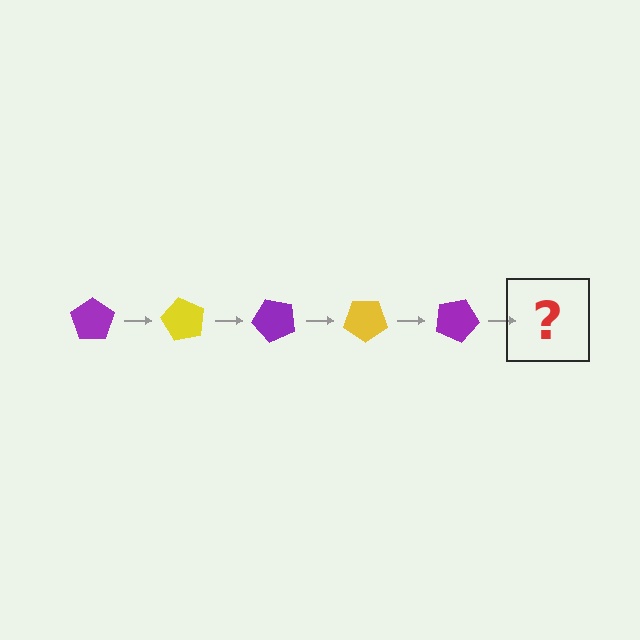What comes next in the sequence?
The next element should be a yellow pentagon, rotated 300 degrees from the start.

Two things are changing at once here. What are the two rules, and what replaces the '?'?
The two rules are that it rotates 60 degrees each step and the color cycles through purple and yellow. The '?' should be a yellow pentagon, rotated 300 degrees from the start.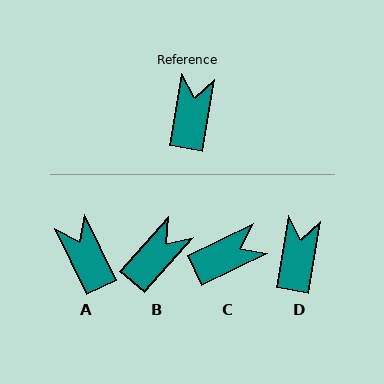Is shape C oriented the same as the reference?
No, it is off by about 55 degrees.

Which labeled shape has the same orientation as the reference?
D.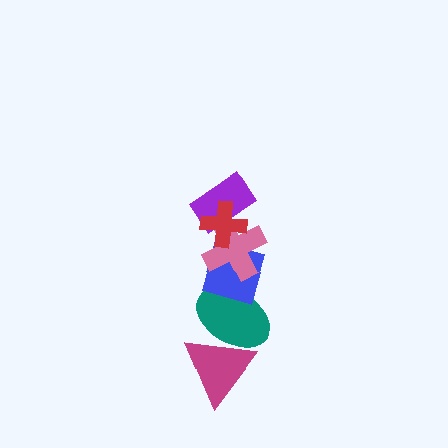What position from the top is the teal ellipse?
The teal ellipse is 5th from the top.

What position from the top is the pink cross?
The pink cross is 3rd from the top.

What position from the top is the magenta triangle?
The magenta triangle is 6th from the top.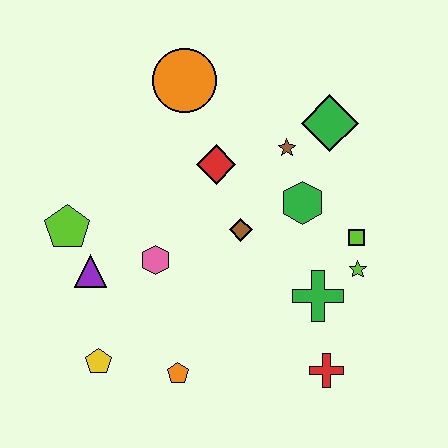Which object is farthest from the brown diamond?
The yellow pentagon is farthest from the brown diamond.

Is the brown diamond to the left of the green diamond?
Yes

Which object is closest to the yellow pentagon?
The orange pentagon is closest to the yellow pentagon.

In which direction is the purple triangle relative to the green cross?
The purple triangle is to the left of the green cross.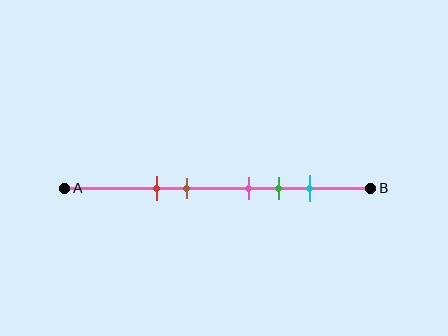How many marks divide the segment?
There are 5 marks dividing the segment.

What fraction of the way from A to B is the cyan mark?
The cyan mark is approximately 80% (0.8) of the way from A to B.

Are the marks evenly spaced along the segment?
No, the marks are not evenly spaced.